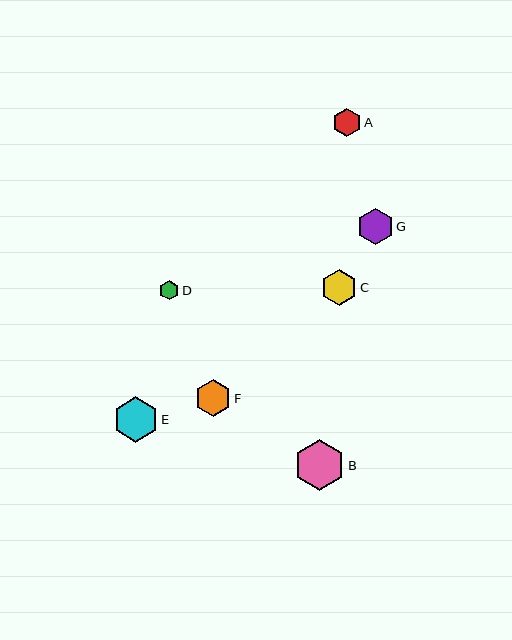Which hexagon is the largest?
Hexagon B is the largest with a size of approximately 51 pixels.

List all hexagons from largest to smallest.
From largest to smallest: B, E, F, G, C, A, D.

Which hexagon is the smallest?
Hexagon D is the smallest with a size of approximately 19 pixels.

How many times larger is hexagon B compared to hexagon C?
Hexagon B is approximately 1.4 times the size of hexagon C.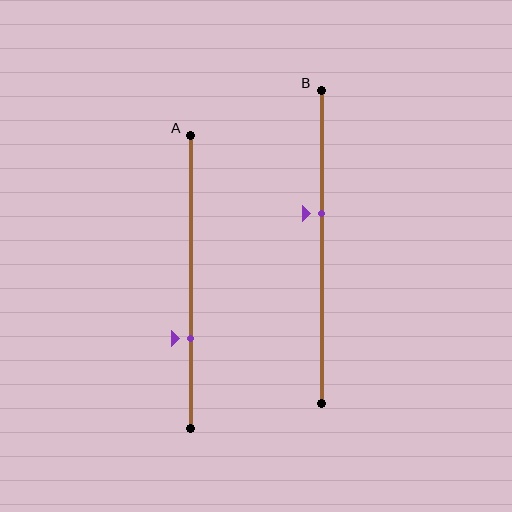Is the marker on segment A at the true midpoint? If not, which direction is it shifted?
No, the marker on segment A is shifted downward by about 19% of the segment length.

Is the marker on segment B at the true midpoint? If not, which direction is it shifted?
No, the marker on segment B is shifted upward by about 11% of the segment length.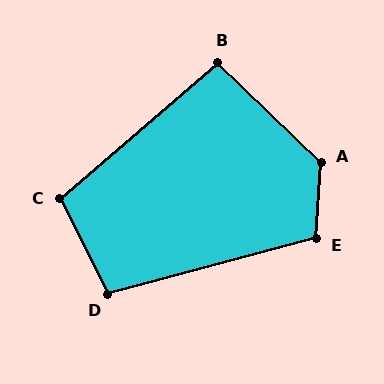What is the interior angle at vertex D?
Approximately 102 degrees (obtuse).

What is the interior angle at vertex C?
Approximately 104 degrees (obtuse).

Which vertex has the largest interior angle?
A, at approximately 130 degrees.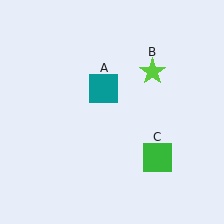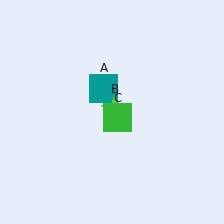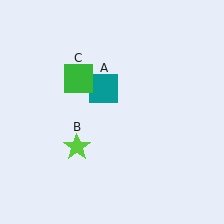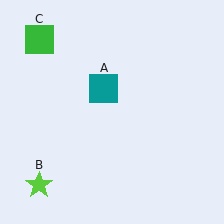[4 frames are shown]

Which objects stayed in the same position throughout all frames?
Teal square (object A) remained stationary.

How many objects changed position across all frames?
2 objects changed position: lime star (object B), green square (object C).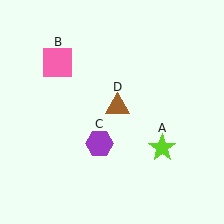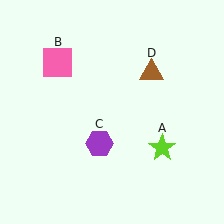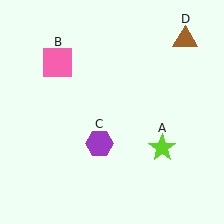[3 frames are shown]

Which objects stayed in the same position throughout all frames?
Lime star (object A) and pink square (object B) and purple hexagon (object C) remained stationary.